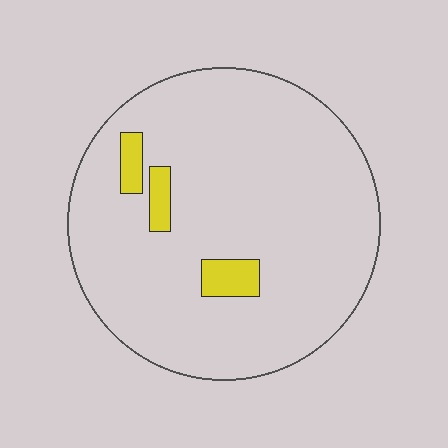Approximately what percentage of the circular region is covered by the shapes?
Approximately 5%.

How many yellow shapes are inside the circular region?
3.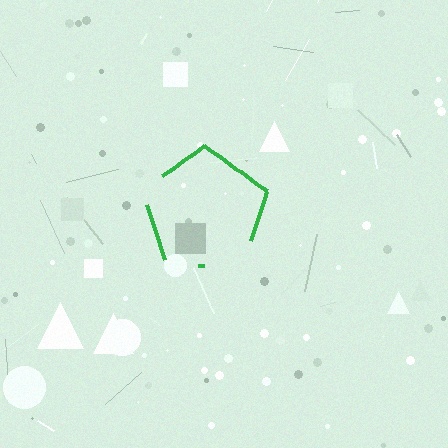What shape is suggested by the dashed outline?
The dashed outline suggests a pentagon.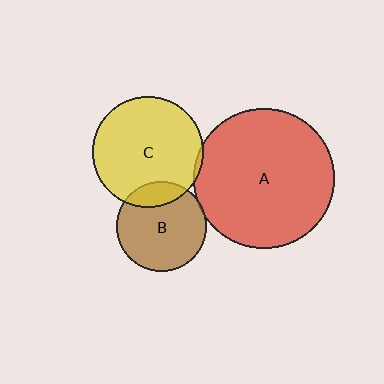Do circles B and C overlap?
Yes.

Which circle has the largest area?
Circle A (red).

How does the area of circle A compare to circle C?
Approximately 1.6 times.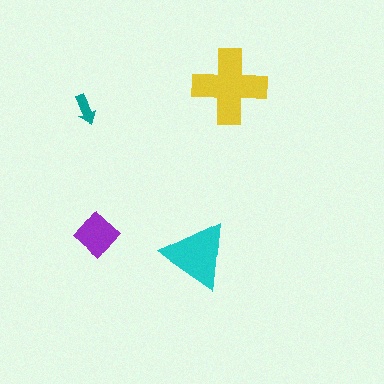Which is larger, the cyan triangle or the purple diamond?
The cyan triangle.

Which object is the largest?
The yellow cross.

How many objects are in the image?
There are 4 objects in the image.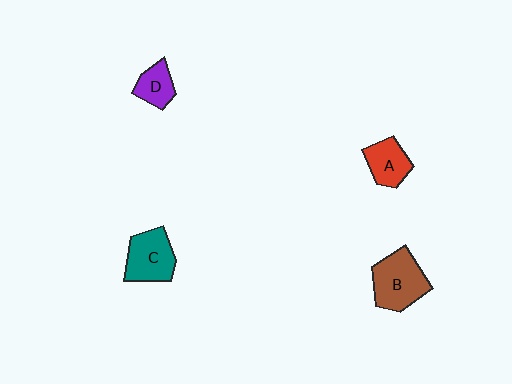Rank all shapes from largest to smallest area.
From largest to smallest: B (brown), C (teal), A (red), D (purple).